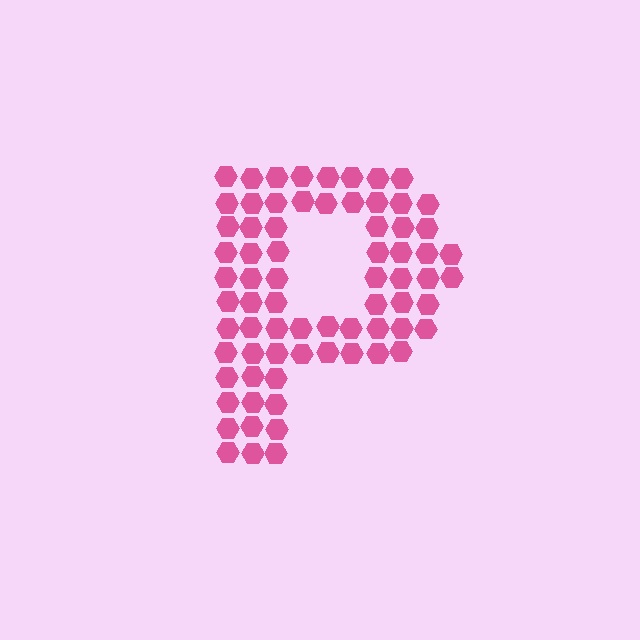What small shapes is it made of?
It is made of small hexagons.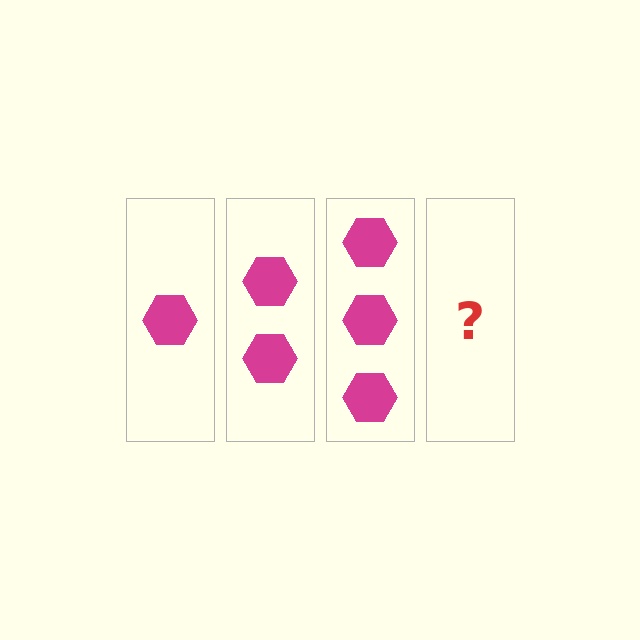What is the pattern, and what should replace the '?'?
The pattern is that each step adds one more hexagon. The '?' should be 4 hexagons.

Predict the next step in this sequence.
The next step is 4 hexagons.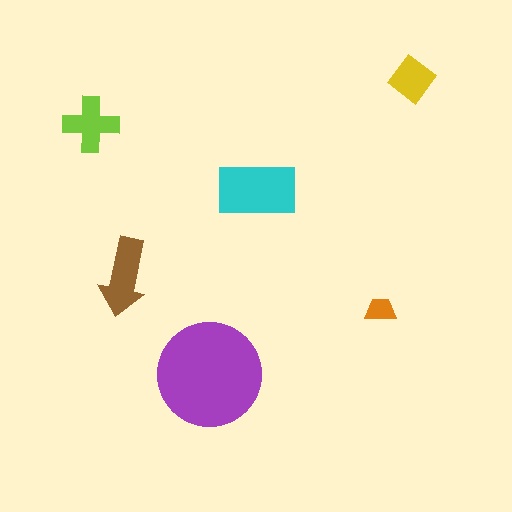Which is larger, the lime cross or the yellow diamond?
The lime cross.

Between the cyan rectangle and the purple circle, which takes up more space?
The purple circle.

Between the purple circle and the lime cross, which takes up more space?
The purple circle.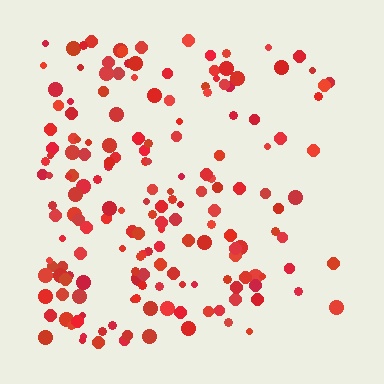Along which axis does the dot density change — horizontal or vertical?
Horizontal.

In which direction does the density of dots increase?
From right to left, with the left side densest.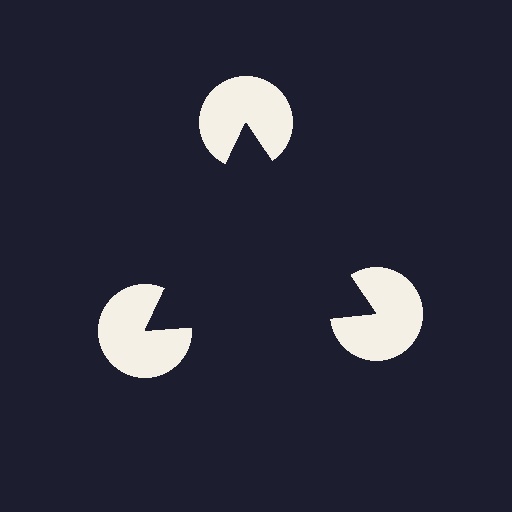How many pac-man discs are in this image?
There are 3 — one at each vertex of the illusory triangle.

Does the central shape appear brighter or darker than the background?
It typically appears slightly darker than the background, even though no actual brightness change is drawn.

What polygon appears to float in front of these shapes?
An illusory triangle — its edges are inferred from the aligned wedge cuts in the pac-man discs, not physically drawn.